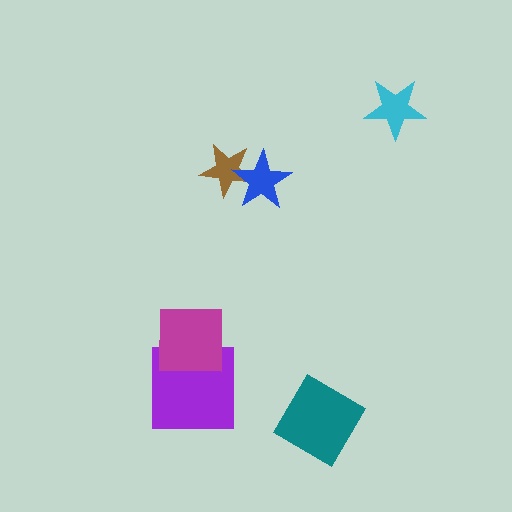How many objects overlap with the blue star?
1 object overlaps with the blue star.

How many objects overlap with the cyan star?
0 objects overlap with the cyan star.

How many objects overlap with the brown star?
1 object overlaps with the brown star.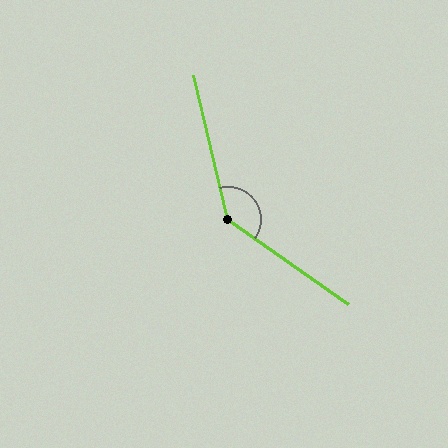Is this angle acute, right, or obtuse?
It is obtuse.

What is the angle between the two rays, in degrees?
Approximately 139 degrees.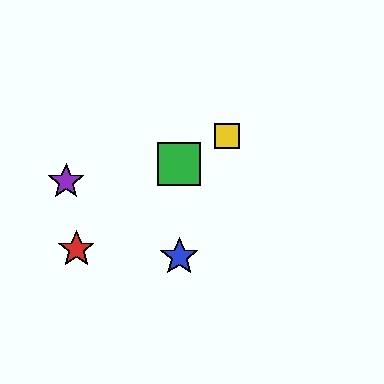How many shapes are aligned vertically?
2 shapes (the blue star, the green square) are aligned vertically.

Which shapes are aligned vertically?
The blue star, the green square are aligned vertically.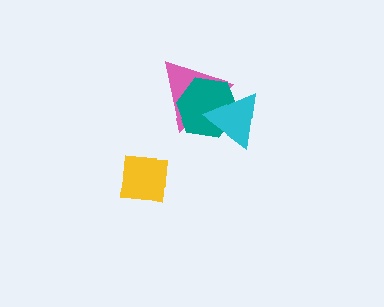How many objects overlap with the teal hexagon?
2 objects overlap with the teal hexagon.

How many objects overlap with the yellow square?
0 objects overlap with the yellow square.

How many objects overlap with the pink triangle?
2 objects overlap with the pink triangle.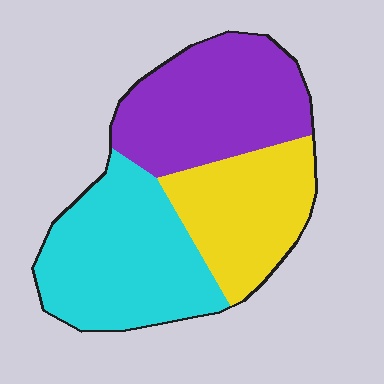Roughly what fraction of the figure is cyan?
Cyan covers about 40% of the figure.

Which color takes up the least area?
Yellow, at roughly 25%.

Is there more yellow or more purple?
Purple.